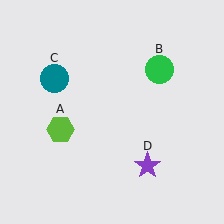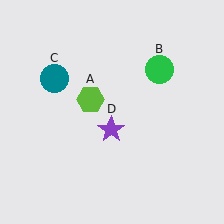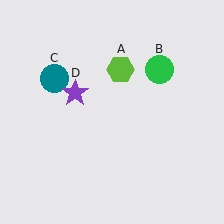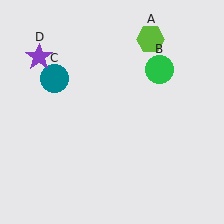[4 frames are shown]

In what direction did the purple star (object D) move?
The purple star (object D) moved up and to the left.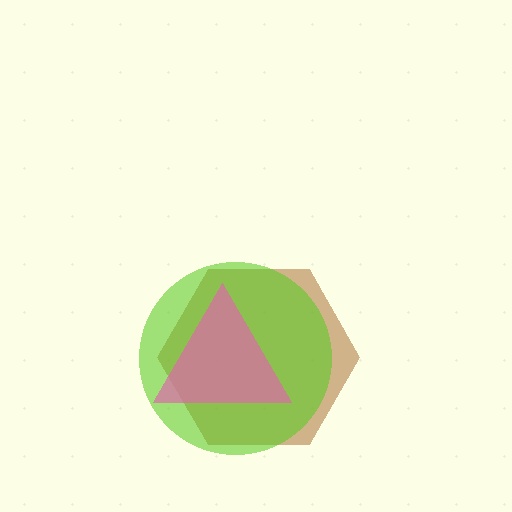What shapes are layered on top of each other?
The layered shapes are: a brown hexagon, a lime circle, a pink triangle.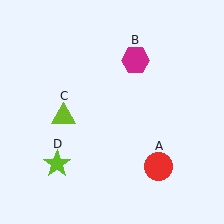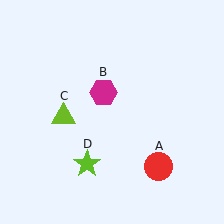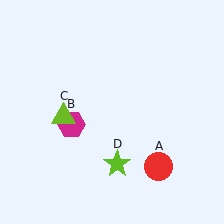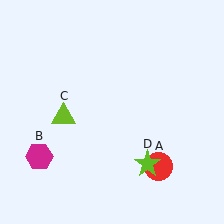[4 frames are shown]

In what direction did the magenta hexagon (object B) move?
The magenta hexagon (object B) moved down and to the left.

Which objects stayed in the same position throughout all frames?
Red circle (object A) and lime triangle (object C) remained stationary.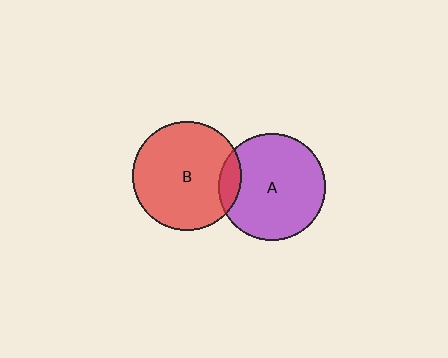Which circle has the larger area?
Circle B (red).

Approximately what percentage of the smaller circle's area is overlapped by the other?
Approximately 10%.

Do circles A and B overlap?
Yes.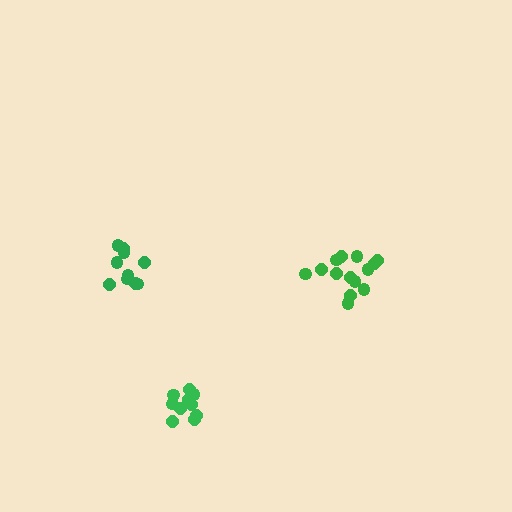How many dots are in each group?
Group 1: 14 dots, Group 2: 10 dots, Group 3: 11 dots (35 total).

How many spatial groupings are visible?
There are 3 spatial groupings.